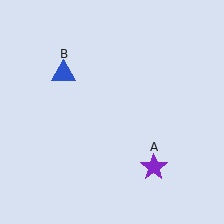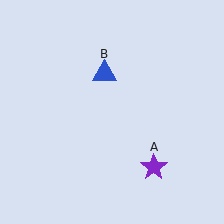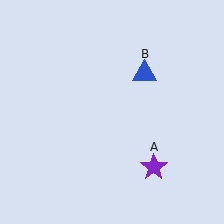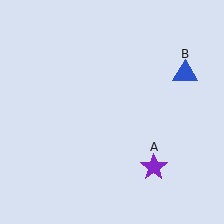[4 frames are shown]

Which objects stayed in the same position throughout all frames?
Purple star (object A) remained stationary.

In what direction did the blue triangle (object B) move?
The blue triangle (object B) moved right.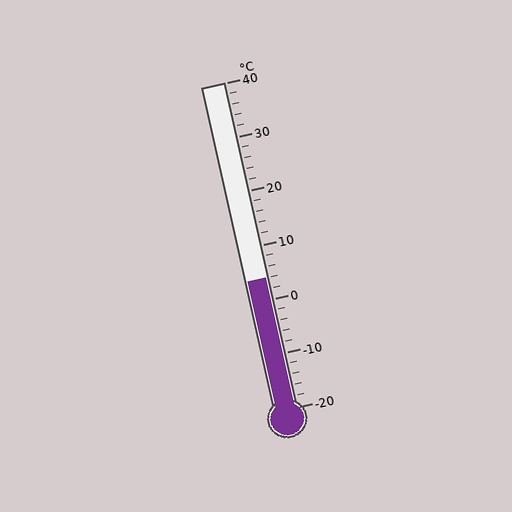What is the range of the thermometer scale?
The thermometer scale ranges from -20°C to 40°C.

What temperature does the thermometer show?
The thermometer shows approximately 4°C.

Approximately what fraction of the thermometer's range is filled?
The thermometer is filled to approximately 40% of its range.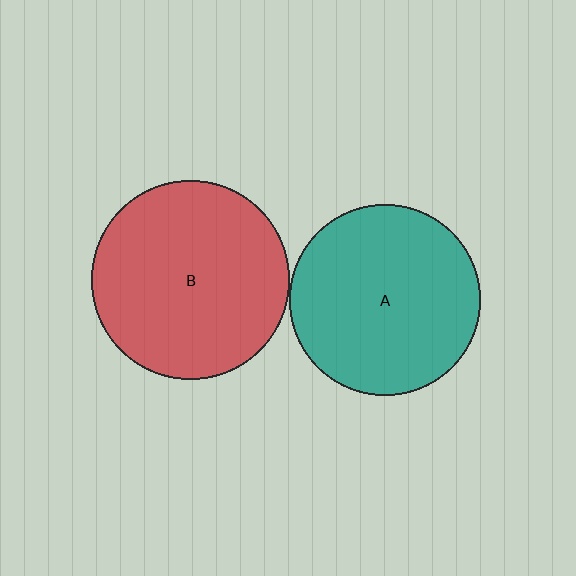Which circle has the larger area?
Circle B (red).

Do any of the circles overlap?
No, none of the circles overlap.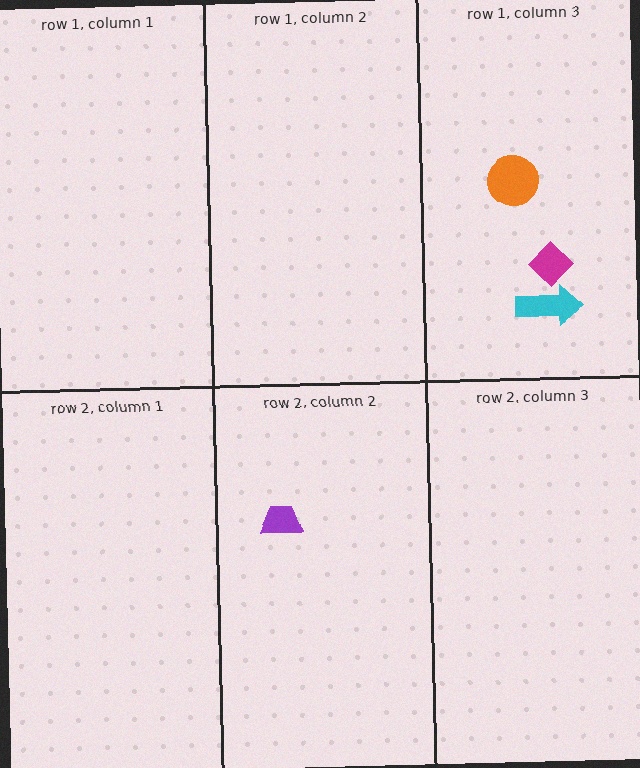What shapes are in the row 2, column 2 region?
The purple trapezoid.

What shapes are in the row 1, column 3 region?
The orange circle, the magenta diamond, the cyan arrow.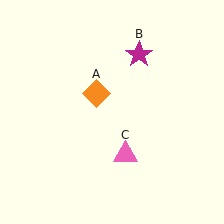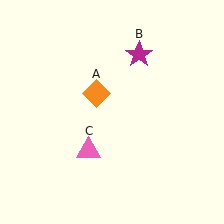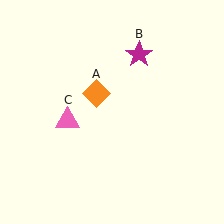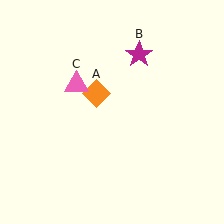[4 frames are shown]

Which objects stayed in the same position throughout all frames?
Orange diamond (object A) and magenta star (object B) remained stationary.